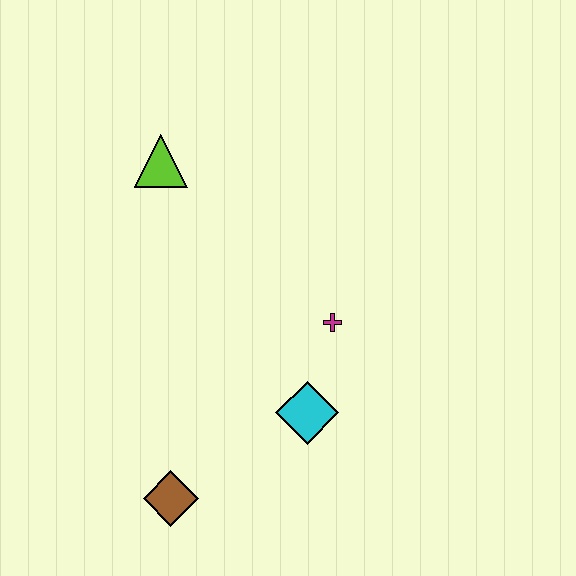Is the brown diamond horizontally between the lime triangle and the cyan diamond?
Yes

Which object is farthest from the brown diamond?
The lime triangle is farthest from the brown diamond.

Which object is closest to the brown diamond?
The cyan diamond is closest to the brown diamond.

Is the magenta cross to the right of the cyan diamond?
Yes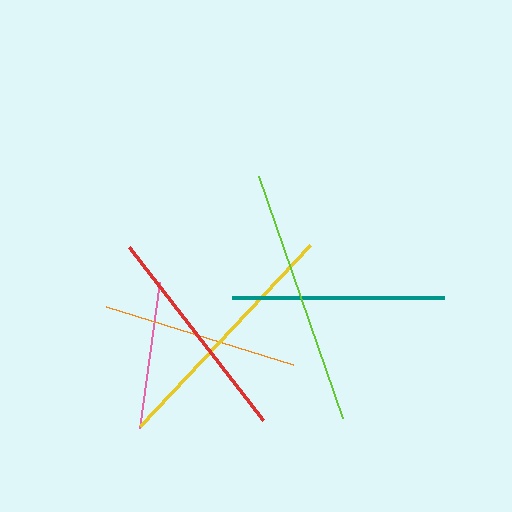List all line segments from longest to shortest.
From longest to shortest: lime, yellow, red, teal, orange, pink.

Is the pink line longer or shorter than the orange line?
The orange line is longer than the pink line.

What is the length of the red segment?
The red segment is approximately 219 pixels long.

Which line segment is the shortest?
The pink line is the shortest at approximately 148 pixels.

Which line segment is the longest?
The lime line is the longest at approximately 256 pixels.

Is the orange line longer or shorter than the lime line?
The lime line is longer than the orange line.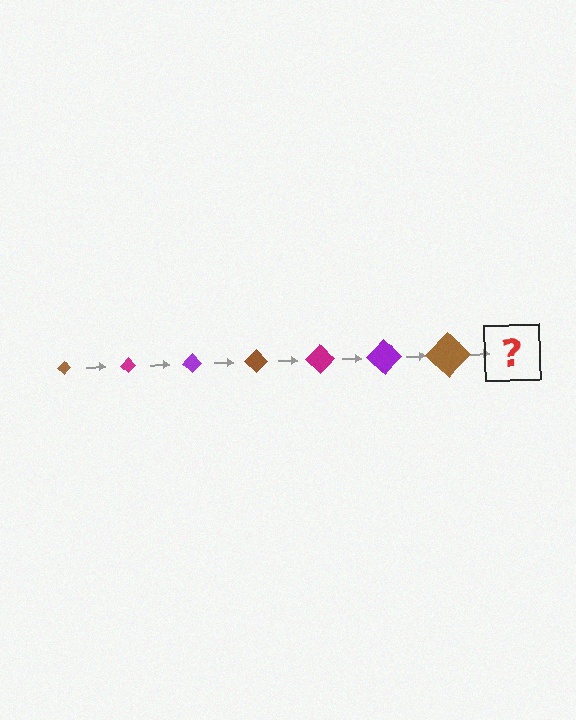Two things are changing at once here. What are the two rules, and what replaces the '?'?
The two rules are that the diamond grows larger each step and the color cycles through brown, magenta, and purple. The '?' should be a magenta diamond, larger than the previous one.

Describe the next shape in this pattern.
It should be a magenta diamond, larger than the previous one.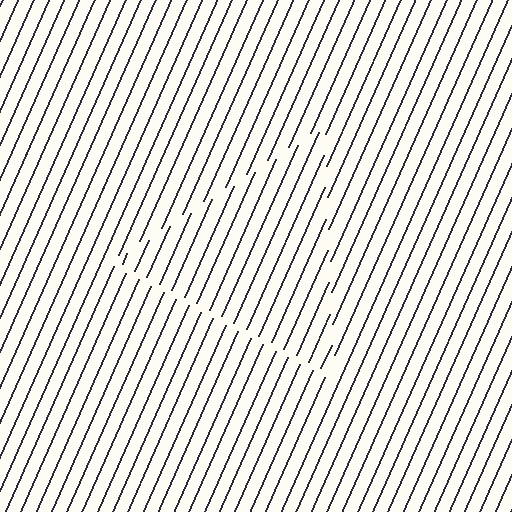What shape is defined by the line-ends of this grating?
An illusory triangle. The interior of the shape contains the same grating, shifted by half a period — the contour is defined by the phase discontinuity where line-ends from the inner and outer gratings abut.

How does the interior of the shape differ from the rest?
The interior of the shape contains the same grating, shifted by half a period — the contour is defined by the phase discontinuity where line-ends from the inner and outer gratings abut.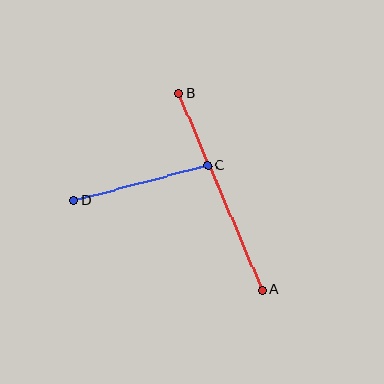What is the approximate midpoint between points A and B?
The midpoint is at approximately (220, 192) pixels.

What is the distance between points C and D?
The distance is approximately 138 pixels.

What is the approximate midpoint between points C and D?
The midpoint is at approximately (141, 183) pixels.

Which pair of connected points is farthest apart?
Points A and B are farthest apart.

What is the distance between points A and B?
The distance is approximately 214 pixels.